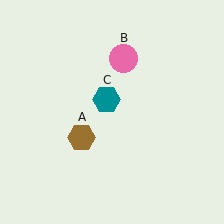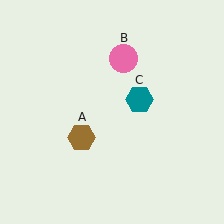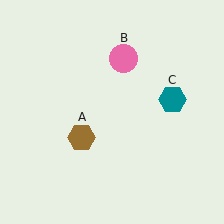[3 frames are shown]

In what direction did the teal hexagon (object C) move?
The teal hexagon (object C) moved right.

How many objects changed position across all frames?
1 object changed position: teal hexagon (object C).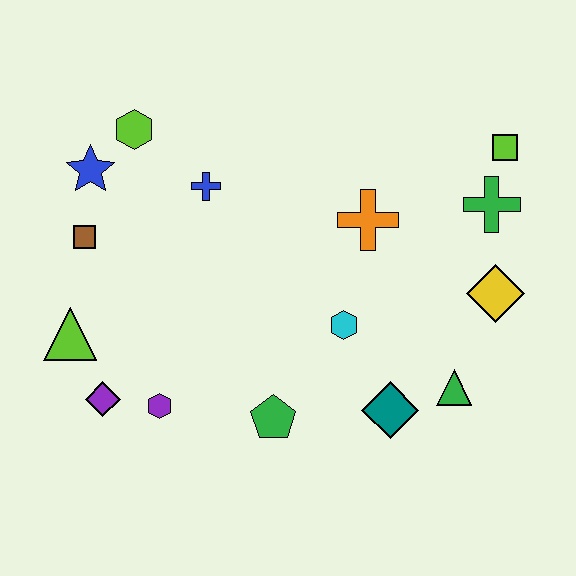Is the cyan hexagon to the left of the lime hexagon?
No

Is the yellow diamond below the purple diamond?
No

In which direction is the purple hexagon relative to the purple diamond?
The purple hexagon is to the right of the purple diamond.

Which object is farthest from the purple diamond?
The lime square is farthest from the purple diamond.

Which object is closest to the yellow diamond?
The green cross is closest to the yellow diamond.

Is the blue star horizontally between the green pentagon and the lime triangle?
Yes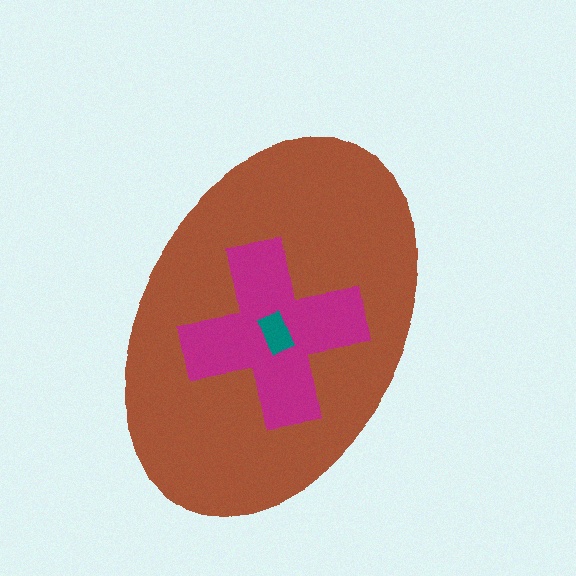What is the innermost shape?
The teal rectangle.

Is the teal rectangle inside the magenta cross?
Yes.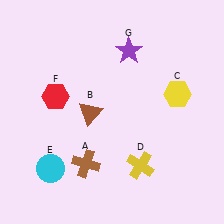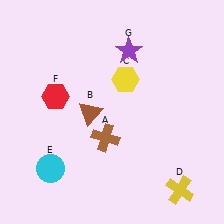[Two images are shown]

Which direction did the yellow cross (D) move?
The yellow cross (D) moved right.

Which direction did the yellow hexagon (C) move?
The yellow hexagon (C) moved left.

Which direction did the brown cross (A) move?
The brown cross (A) moved up.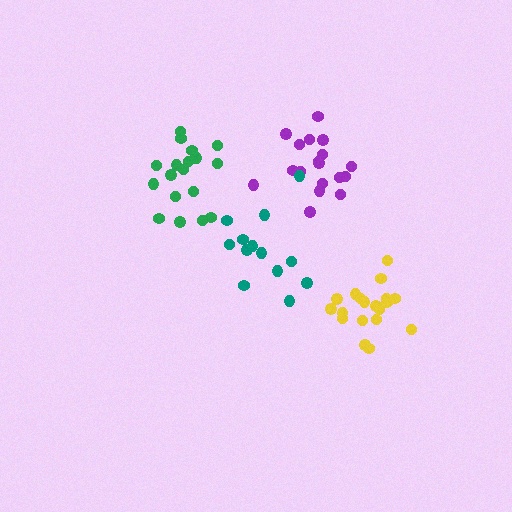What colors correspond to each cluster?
The clusters are colored: green, purple, teal, yellow.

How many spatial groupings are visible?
There are 4 spatial groupings.